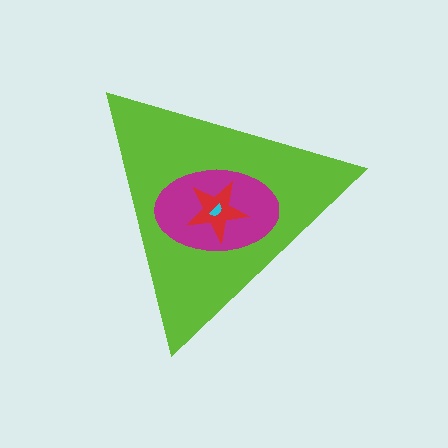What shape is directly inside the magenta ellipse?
The red star.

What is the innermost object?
The cyan semicircle.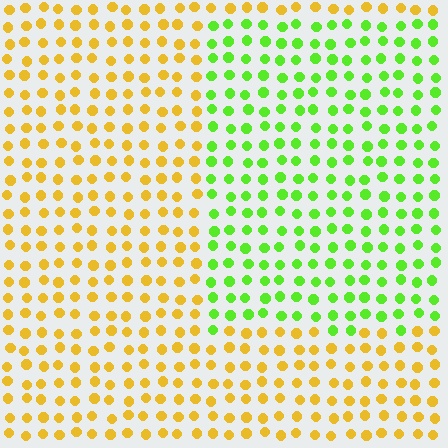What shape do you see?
I see a rectangle.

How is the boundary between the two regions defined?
The boundary is defined purely by a slight shift in hue (about 60 degrees). Spacing, size, and orientation are identical on both sides.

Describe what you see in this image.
The image is filled with small yellow elements in a uniform arrangement. A rectangle-shaped region is visible where the elements are tinted to a slightly different hue, forming a subtle color boundary.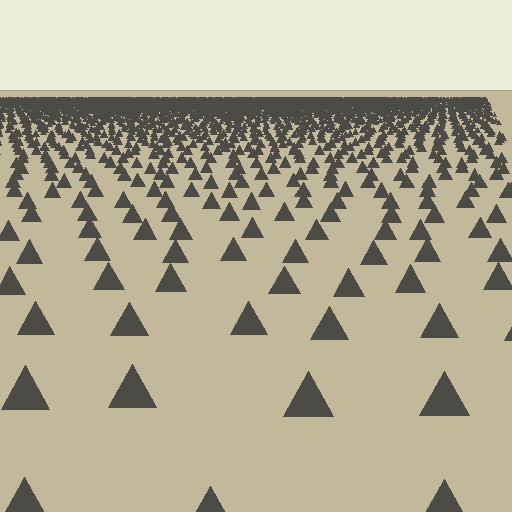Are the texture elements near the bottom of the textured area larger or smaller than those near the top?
Larger. Near the bottom, elements are closer to the viewer and appear at a bigger on-screen size.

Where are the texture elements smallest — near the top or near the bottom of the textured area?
Near the top.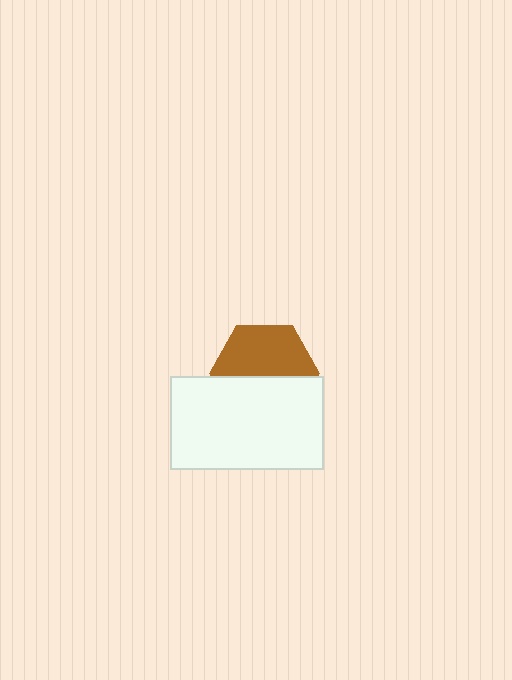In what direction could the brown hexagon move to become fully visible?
The brown hexagon could move up. That would shift it out from behind the white rectangle entirely.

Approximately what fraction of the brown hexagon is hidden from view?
Roughly 47% of the brown hexagon is hidden behind the white rectangle.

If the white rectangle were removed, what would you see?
You would see the complete brown hexagon.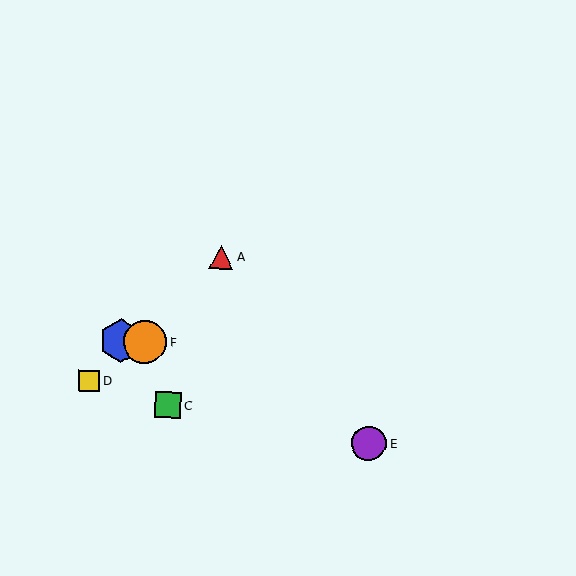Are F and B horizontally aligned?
Yes, both are at y≈342.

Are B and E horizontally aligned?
No, B is at y≈341 and E is at y≈443.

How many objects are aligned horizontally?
2 objects (B, F) are aligned horizontally.